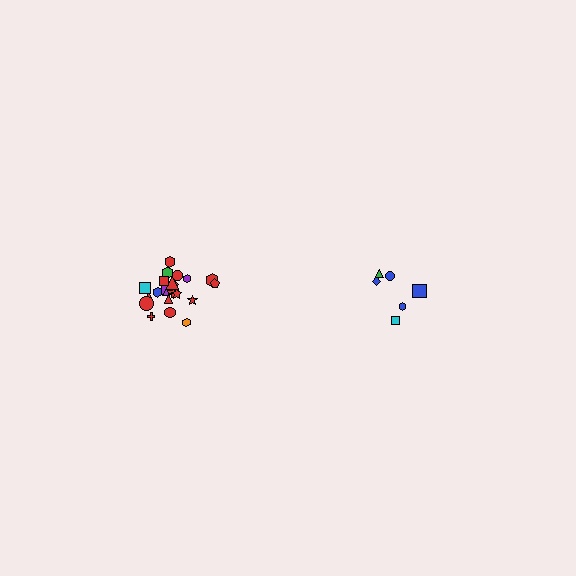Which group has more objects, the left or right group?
The left group.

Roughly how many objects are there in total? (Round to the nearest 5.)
Roughly 30 objects in total.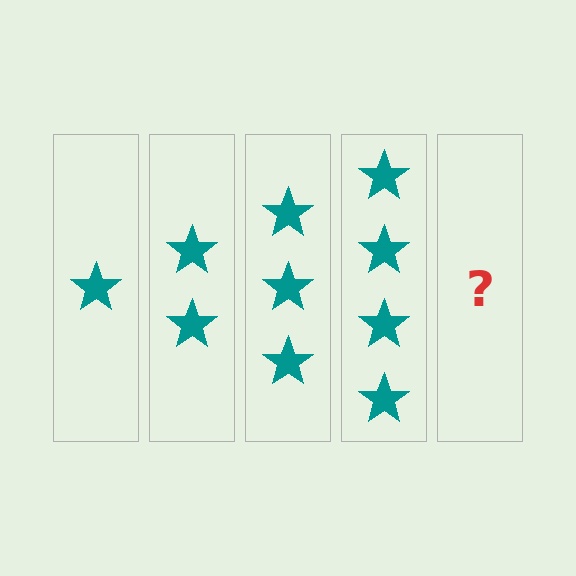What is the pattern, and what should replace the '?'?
The pattern is that each step adds one more star. The '?' should be 5 stars.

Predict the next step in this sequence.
The next step is 5 stars.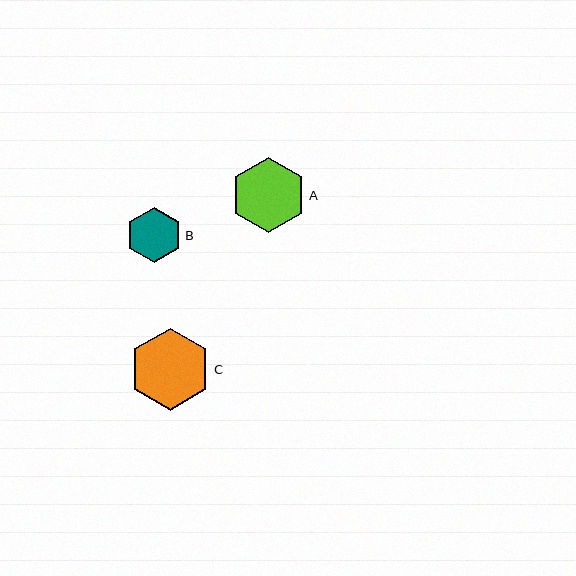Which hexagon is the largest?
Hexagon C is the largest with a size of approximately 82 pixels.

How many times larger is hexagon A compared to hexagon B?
Hexagon A is approximately 1.4 times the size of hexagon B.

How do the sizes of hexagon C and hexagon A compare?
Hexagon C and hexagon A are approximately the same size.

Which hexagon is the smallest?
Hexagon B is the smallest with a size of approximately 56 pixels.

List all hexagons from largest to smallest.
From largest to smallest: C, A, B.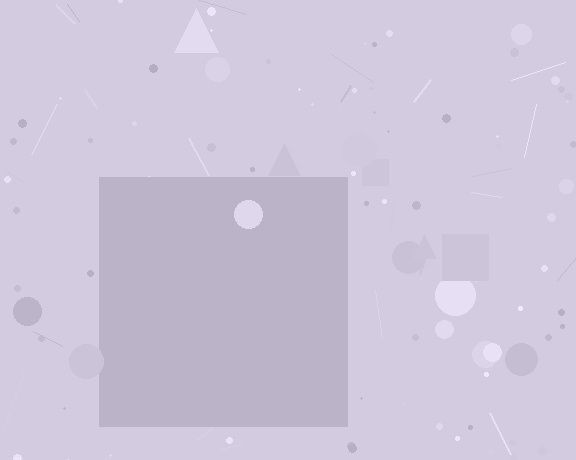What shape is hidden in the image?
A square is hidden in the image.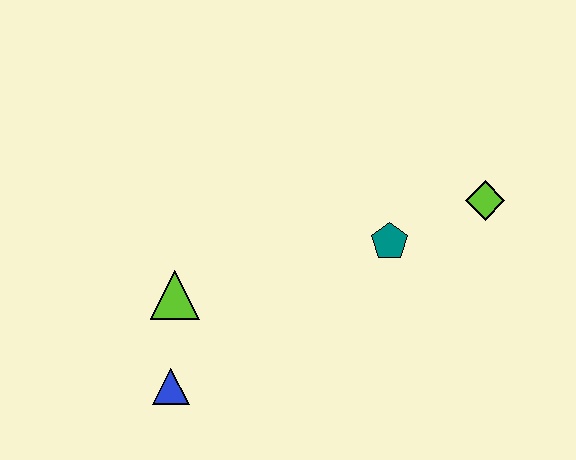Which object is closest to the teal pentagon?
The lime diamond is closest to the teal pentagon.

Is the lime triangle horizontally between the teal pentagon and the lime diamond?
No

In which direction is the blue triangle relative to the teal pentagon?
The blue triangle is to the left of the teal pentagon.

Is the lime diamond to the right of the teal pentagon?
Yes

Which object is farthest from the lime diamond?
The blue triangle is farthest from the lime diamond.